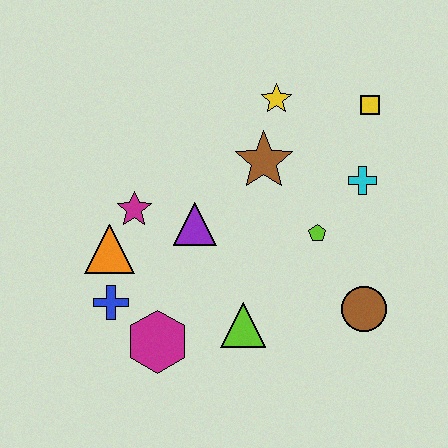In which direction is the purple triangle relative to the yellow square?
The purple triangle is to the left of the yellow square.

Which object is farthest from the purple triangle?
The yellow square is farthest from the purple triangle.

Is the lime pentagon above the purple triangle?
No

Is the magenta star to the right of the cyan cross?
No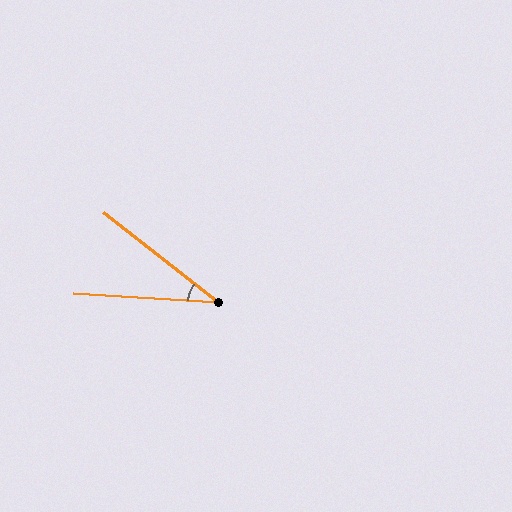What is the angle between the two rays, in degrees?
Approximately 34 degrees.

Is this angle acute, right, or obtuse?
It is acute.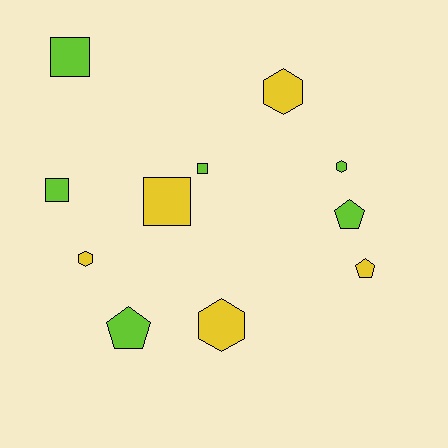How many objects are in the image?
There are 11 objects.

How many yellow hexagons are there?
There are 3 yellow hexagons.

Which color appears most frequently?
Lime, with 6 objects.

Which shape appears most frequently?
Square, with 4 objects.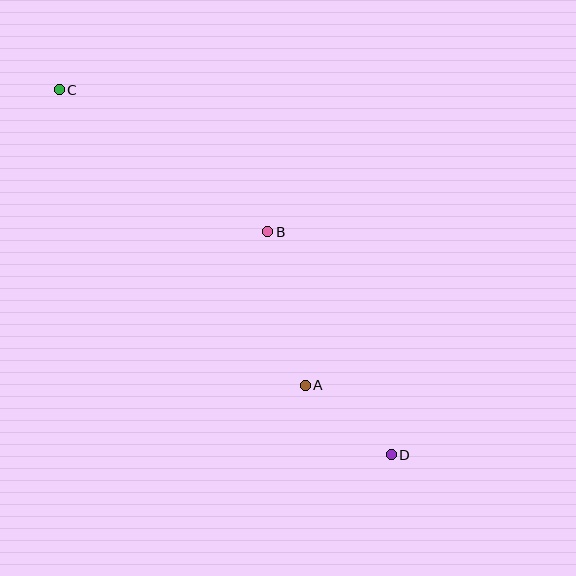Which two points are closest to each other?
Points A and D are closest to each other.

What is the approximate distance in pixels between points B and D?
The distance between B and D is approximately 255 pixels.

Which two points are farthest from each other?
Points C and D are farthest from each other.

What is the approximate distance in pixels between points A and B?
The distance between A and B is approximately 158 pixels.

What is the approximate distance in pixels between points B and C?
The distance between B and C is approximately 252 pixels.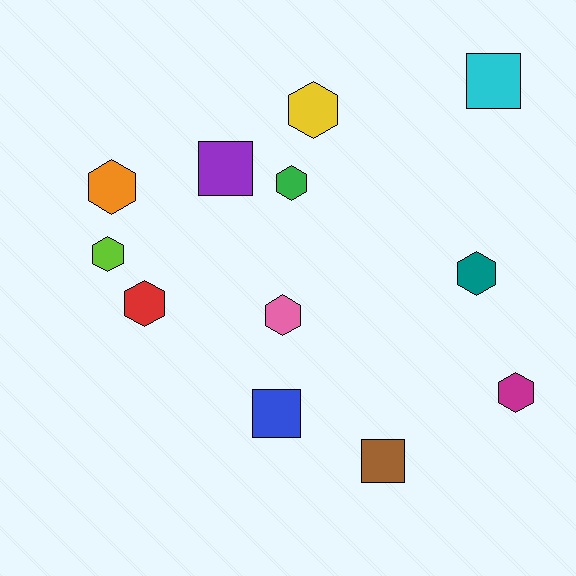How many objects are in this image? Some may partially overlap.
There are 12 objects.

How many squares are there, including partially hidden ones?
There are 4 squares.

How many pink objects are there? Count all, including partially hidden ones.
There is 1 pink object.